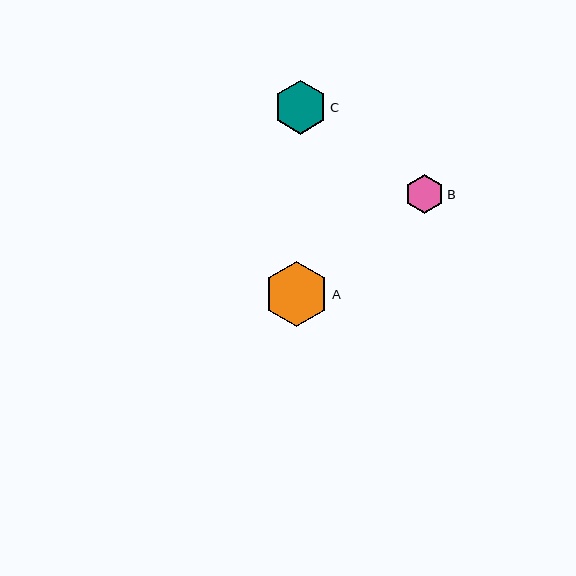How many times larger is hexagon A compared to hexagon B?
Hexagon A is approximately 1.7 times the size of hexagon B.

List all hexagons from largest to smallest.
From largest to smallest: A, C, B.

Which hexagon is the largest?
Hexagon A is the largest with a size of approximately 65 pixels.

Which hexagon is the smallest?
Hexagon B is the smallest with a size of approximately 39 pixels.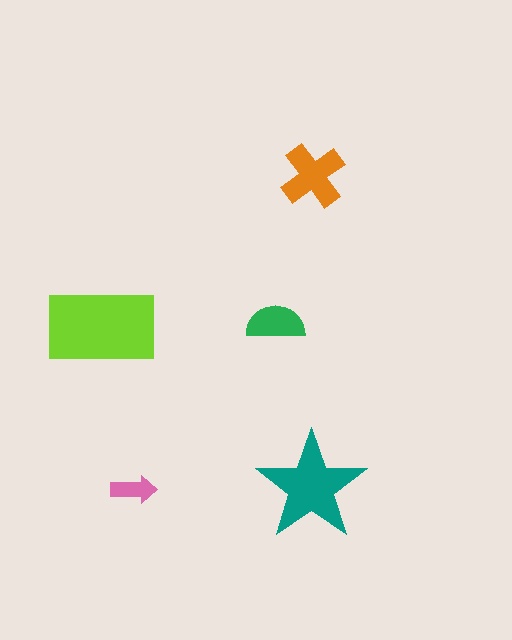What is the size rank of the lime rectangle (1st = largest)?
1st.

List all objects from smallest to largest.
The pink arrow, the green semicircle, the orange cross, the teal star, the lime rectangle.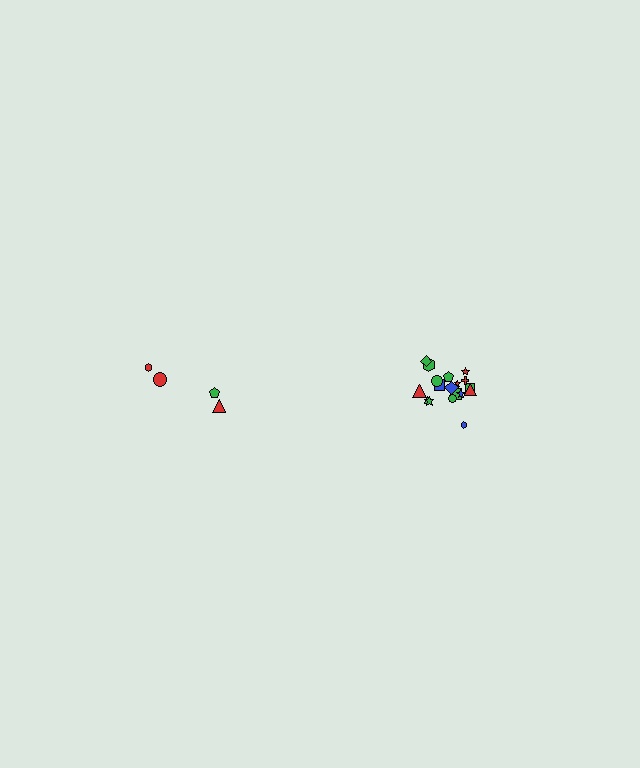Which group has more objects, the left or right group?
The right group.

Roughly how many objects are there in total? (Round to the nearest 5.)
Roughly 20 objects in total.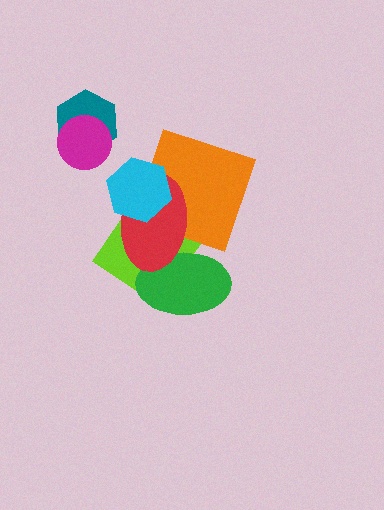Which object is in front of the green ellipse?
The red ellipse is in front of the green ellipse.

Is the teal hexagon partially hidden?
Yes, it is partially covered by another shape.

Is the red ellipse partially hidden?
Yes, it is partially covered by another shape.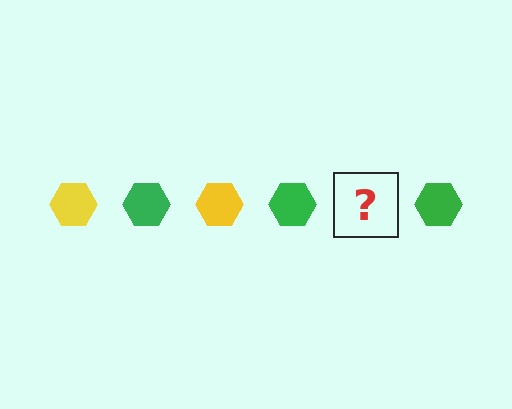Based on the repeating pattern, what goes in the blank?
The blank should be a yellow hexagon.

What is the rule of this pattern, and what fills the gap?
The rule is that the pattern cycles through yellow, green hexagons. The gap should be filled with a yellow hexagon.